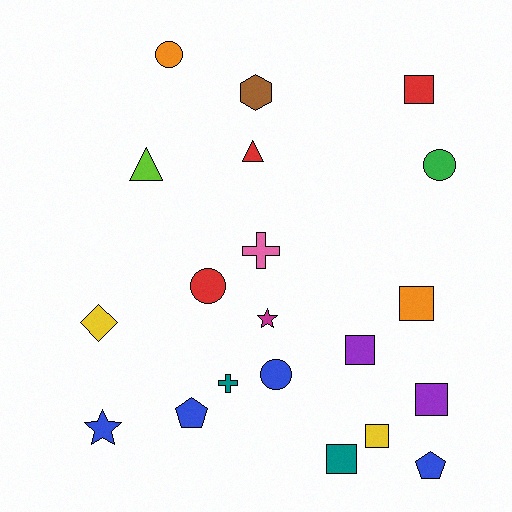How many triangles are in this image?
There are 2 triangles.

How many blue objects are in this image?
There are 4 blue objects.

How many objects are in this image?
There are 20 objects.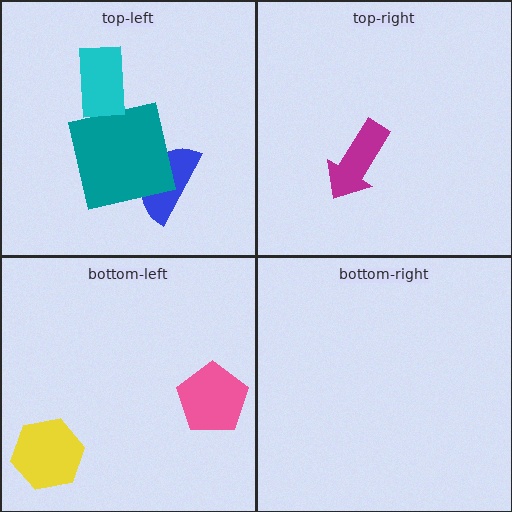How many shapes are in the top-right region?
1.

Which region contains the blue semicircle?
The top-left region.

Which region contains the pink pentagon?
The bottom-left region.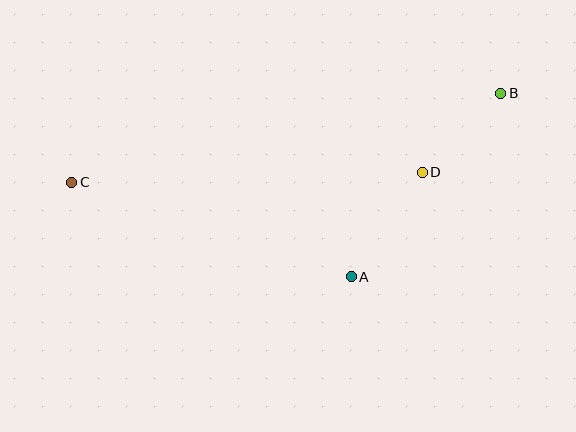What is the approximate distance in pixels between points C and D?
The distance between C and D is approximately 351 pixels.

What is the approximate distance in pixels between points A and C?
The distance between A and C is approximately 295 pixels.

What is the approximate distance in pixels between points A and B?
The distance between A and B is approximately 237 pixels.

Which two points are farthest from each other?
Points B and C are farthest from each other.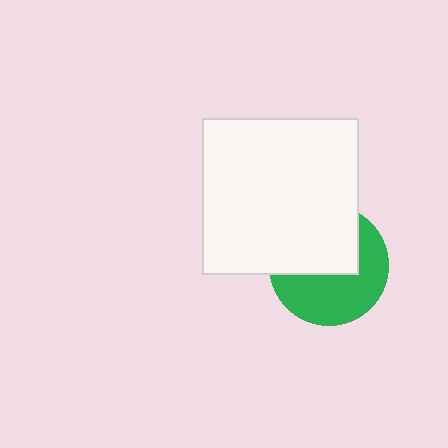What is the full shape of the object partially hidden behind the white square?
The partially hidden object is a green circle.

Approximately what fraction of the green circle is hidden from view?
Roughly 48% of the green circle is hidden behind the white square.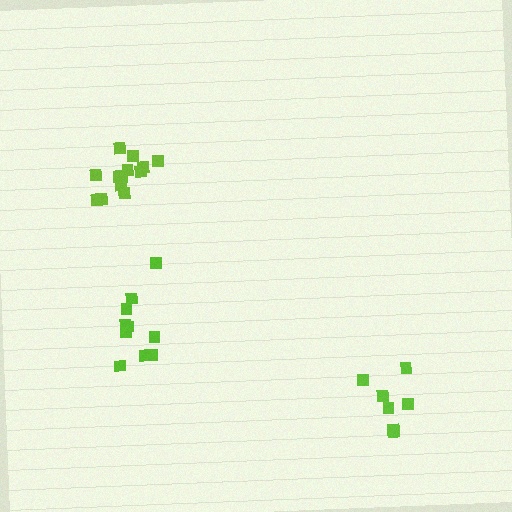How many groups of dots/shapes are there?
There are 3 groups.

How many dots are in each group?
Group 1: 13 dots, Group 2: 7 dots, Group 3: 10 dots (30 total).